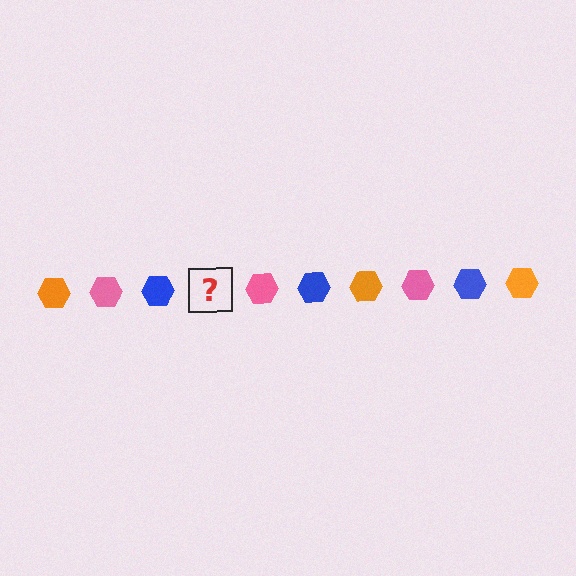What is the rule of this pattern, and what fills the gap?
The rule is that the pattern cycles through orange, pink, blue hexagons. The gap should be filled with an orange hexagon.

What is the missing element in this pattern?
The missing element is an orange hexagon.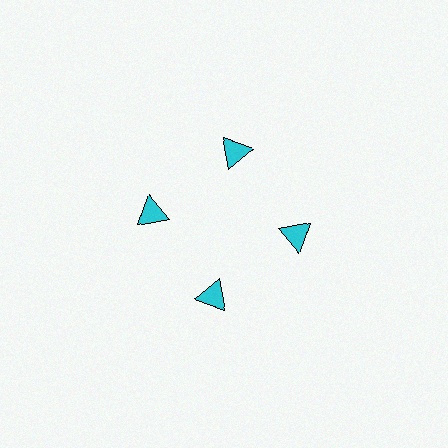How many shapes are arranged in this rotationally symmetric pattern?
There are 4 shapes, arranged in 4 groups of 1.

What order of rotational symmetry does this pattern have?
This pattern has 4-fold rotational symmetry.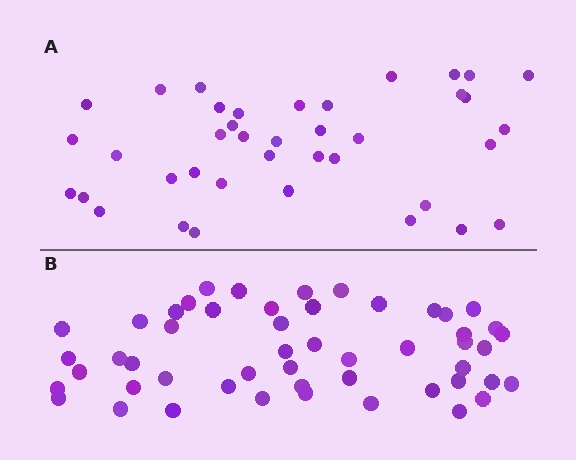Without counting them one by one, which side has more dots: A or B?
Region B (the bottom region) has more dots.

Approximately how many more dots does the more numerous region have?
Region B has roughly 12 or so more dots than region A.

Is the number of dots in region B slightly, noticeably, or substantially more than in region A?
Region B has noticeably more, but not dramatically so. The ratio is roughly 1.3 to 1.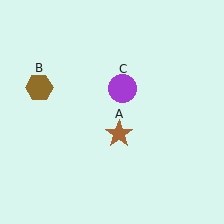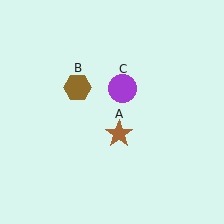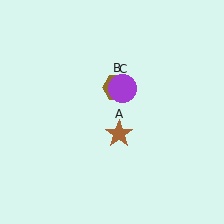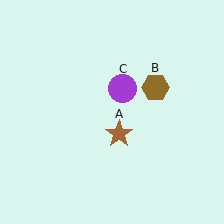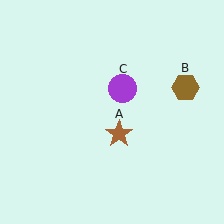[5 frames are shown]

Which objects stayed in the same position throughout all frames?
Brown star (object A) and purple circle (object C) remained stationary.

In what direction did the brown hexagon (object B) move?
The brown hexagon (object B) moved right.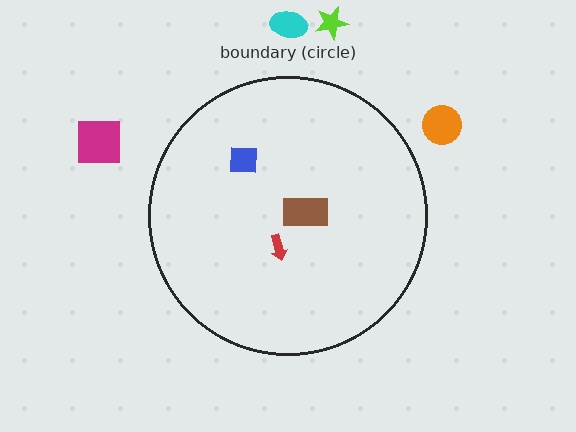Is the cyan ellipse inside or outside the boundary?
Outside.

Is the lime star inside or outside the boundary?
Outside.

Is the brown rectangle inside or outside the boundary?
Inside.